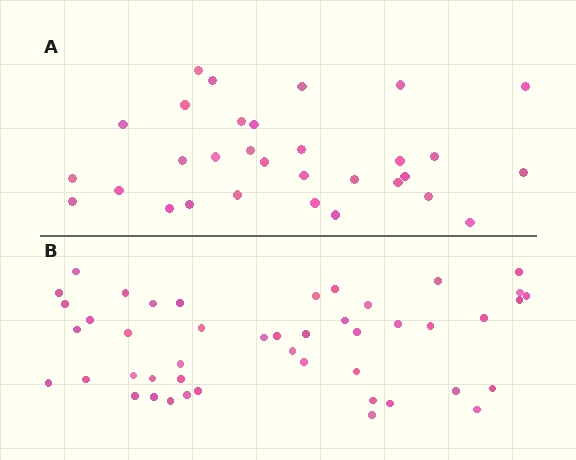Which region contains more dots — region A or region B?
Region B (the bottom region) has more dots.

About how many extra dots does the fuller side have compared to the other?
Region B has approximately 15 more dots than region A.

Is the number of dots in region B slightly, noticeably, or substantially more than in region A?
Region B has substantially more. The ratio is roughly 1.5 to 1.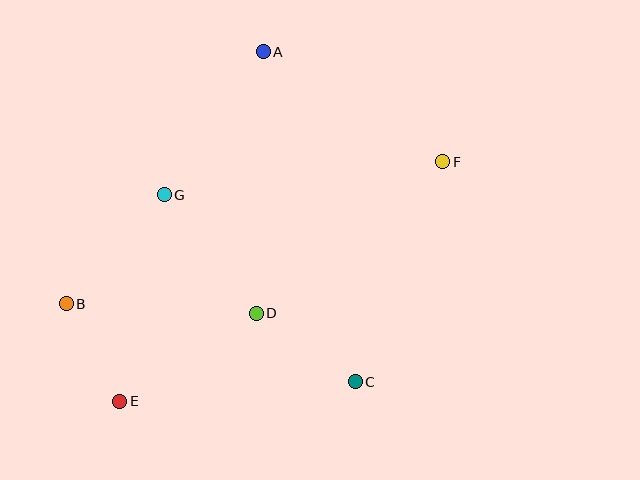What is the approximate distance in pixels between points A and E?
The distance between A and E is approximately 378 pixels.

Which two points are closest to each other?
Points B and E are closest to each other.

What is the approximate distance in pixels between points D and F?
The distance between D and F is approximately 240 pixels.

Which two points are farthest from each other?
Points E and F are farthest from each other.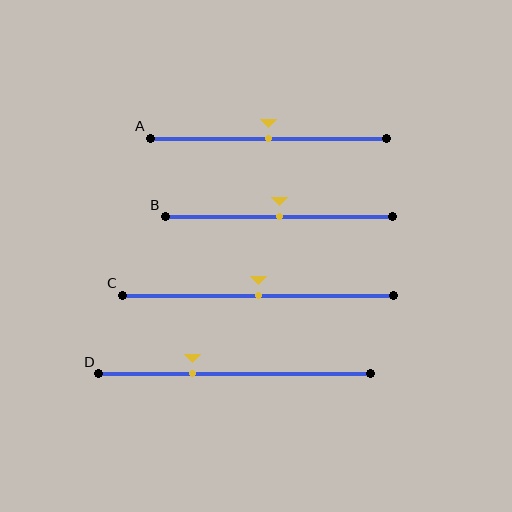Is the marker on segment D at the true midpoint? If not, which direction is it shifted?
No, the marker on segment D is shifted to the left by about 15% of the segment length.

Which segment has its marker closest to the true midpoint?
Segment A has its marker closest to the true midpoint.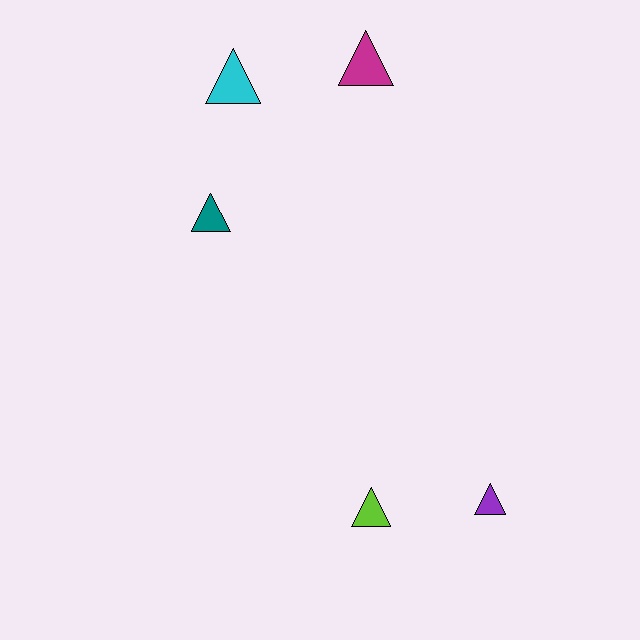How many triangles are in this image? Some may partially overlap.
There are 5 triangles.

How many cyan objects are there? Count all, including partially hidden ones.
There is 1 cyan object.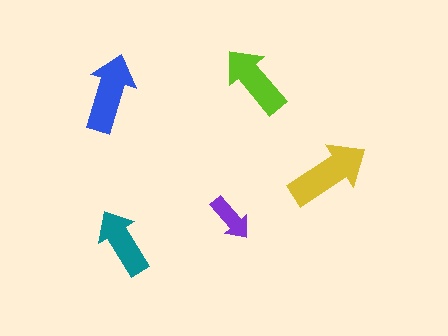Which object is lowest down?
The teal arrow is bottommost.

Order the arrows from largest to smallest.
the yellow one, the blue one, the lime one, the teal one, the purple one.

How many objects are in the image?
There are 5 objects in the image.